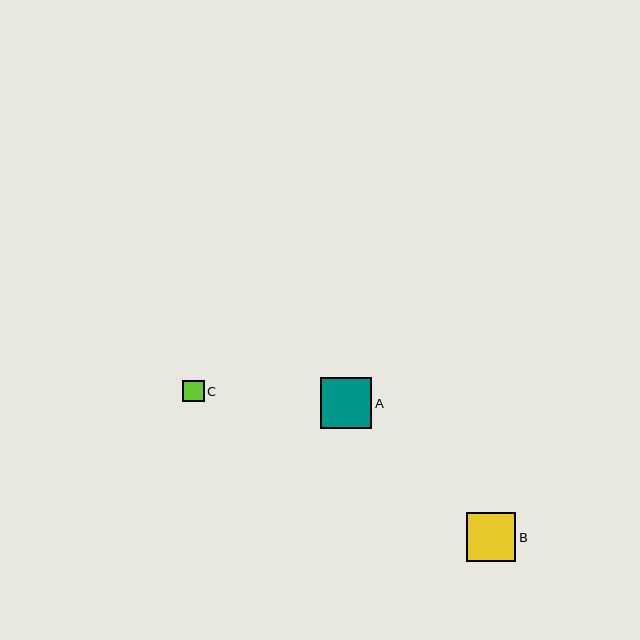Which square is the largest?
Square A is the largest with a size of approximately 51 pixels.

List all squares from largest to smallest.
From largest to smallest: A, B, C.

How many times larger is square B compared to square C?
Square B is approximately 2.3 times the size of square C.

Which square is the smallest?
Square C is the smallest with a size of approximately 21 pixels.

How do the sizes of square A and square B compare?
Square A and square B are approximately the same size.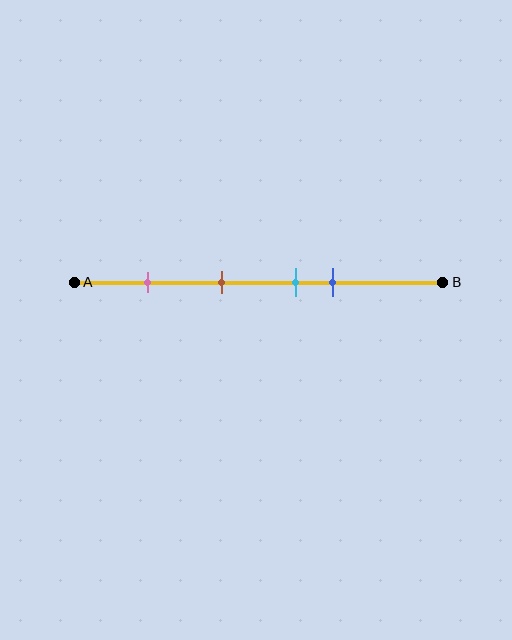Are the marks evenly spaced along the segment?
No, the marks are not evenly spaced.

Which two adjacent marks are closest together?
The cyan and blue marks are the closest adjacent pair.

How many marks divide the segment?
There are 4 marks dividing the segment.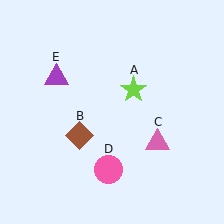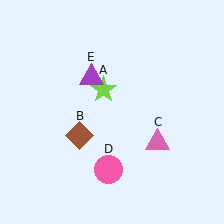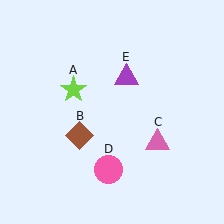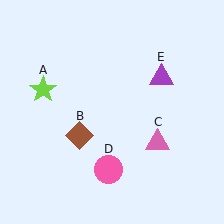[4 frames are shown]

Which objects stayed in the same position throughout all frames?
Brown diamond (object B) and pink triangle (object C) and pink circle (object D) remained stationary.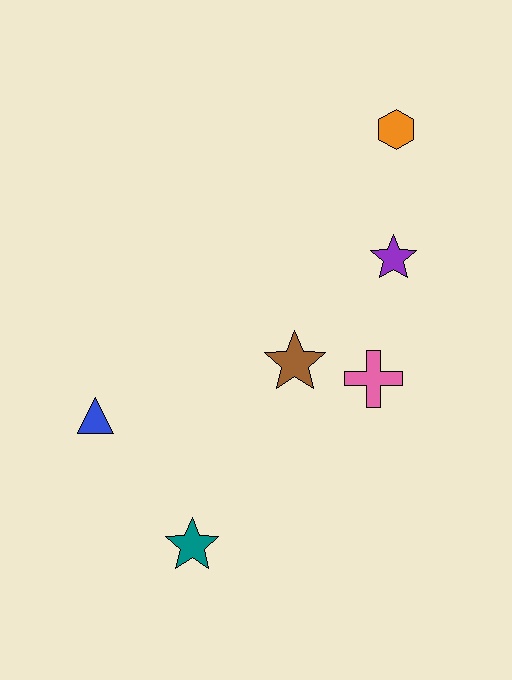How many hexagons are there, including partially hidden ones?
There is 1 hexagon.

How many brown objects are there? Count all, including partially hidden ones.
There is 1 brown object.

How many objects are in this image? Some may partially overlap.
There are 6 objects.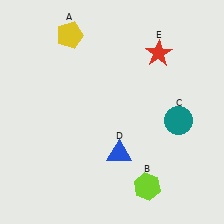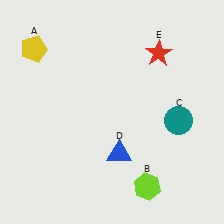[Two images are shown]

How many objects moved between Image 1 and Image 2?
1 object moved between the two images.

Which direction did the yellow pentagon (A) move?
The yellow pentagon (A) moved left.